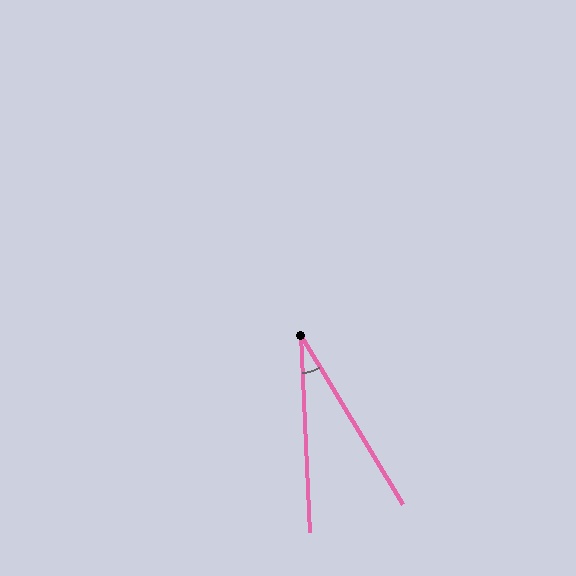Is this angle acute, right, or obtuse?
It is acute.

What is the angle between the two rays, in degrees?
Approximately 29 degrees.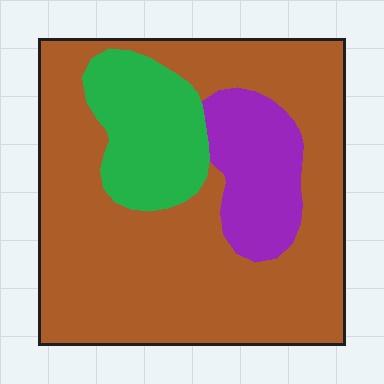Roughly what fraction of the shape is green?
Green covers 16% of the shape.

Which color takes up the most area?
Brown, at roughly 70%.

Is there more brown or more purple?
Brown.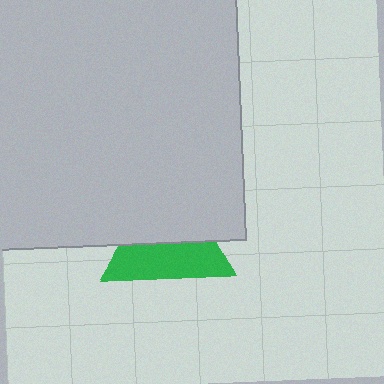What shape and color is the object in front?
The object in front is a light gray square.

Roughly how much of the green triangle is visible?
About half of it is visible (roughly 49%).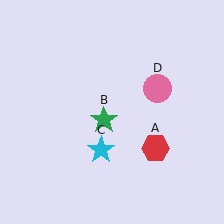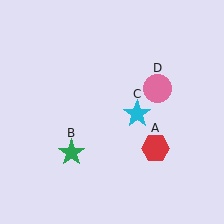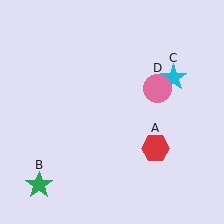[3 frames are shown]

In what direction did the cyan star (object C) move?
The cyan star (object C) moved up and to the right.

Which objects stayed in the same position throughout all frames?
Red hexagon (object A) and pink circle (object D) remained stationary.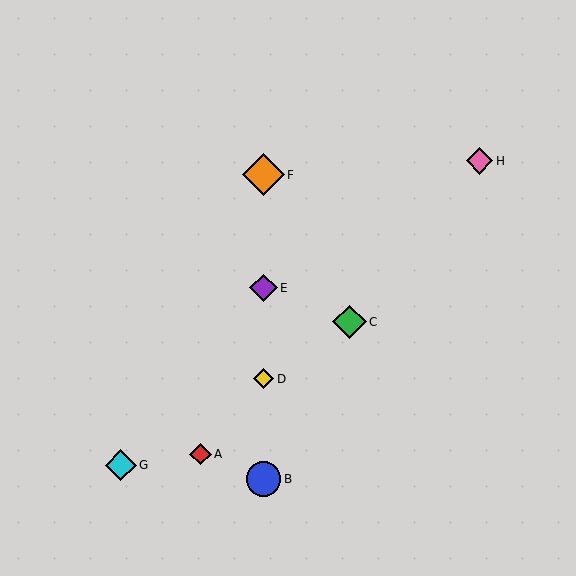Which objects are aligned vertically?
Objects B, D, E, F are aligned vertically.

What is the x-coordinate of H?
Object H is at x≈480.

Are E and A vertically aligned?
No, E is at x≈264 and A is at x≈200.